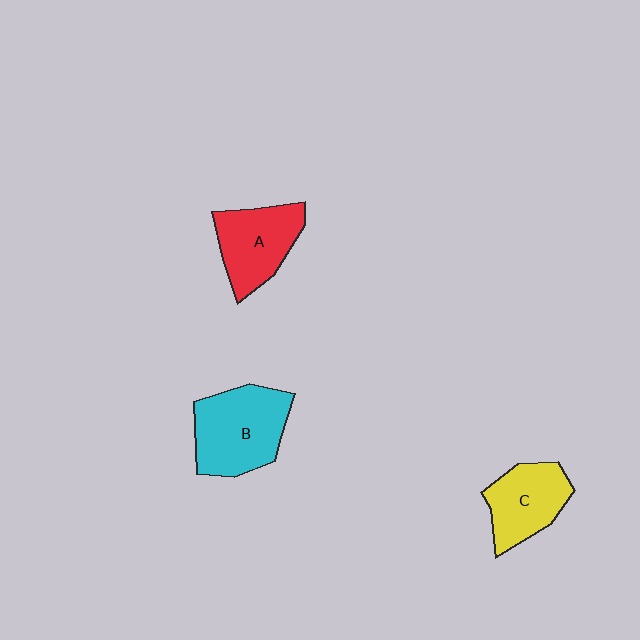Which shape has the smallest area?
Shape C (yellow).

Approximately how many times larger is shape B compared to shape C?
Approximately 1.3 times.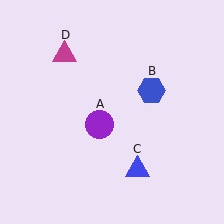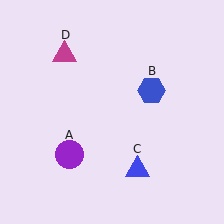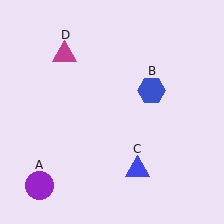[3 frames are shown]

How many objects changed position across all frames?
1 object changed position: purple circle (object A).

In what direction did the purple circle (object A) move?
The purple circle (object A) moved down and to the left.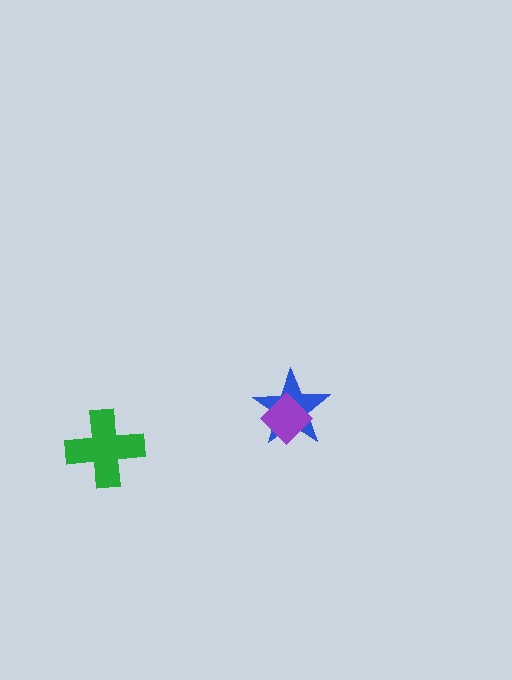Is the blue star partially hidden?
Yes, it is partially covered by another shape.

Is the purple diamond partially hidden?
No, no other shape covers it.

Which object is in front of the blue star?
The purple diamond is in front of the blue star.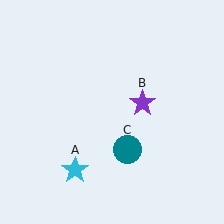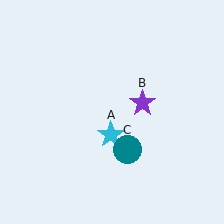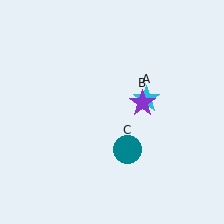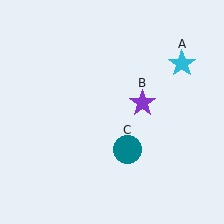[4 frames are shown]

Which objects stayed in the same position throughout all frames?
Purple star (object B) and teal circle (object C) remained stationary.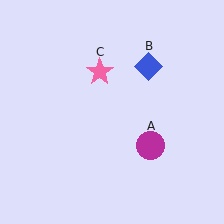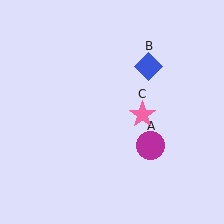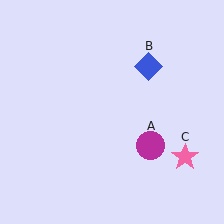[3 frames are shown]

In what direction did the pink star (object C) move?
The pink star (object C) moved down and to the right.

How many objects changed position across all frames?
1 object changed position: pink star (object C).